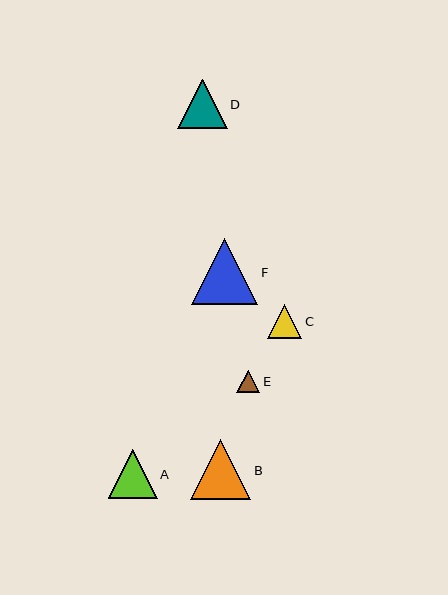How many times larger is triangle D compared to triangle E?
Triangle D is approximately 2.2 times the size of triangle E.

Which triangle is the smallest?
Triangle E is the smallest with a size of approximately 23 pixels.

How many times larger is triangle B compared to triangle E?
Triangle B is approximately 2.7 times the size of triangle E.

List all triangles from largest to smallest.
From largest to smallest: F, B, D, A, C, E.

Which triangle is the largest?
Triangle F is the largest with a size of approximately 66 pixels.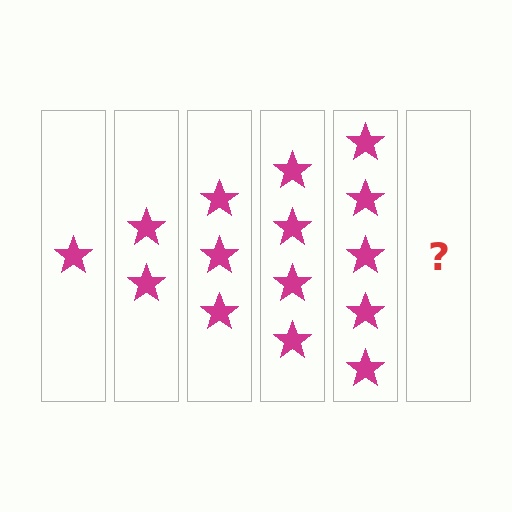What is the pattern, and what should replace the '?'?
The pattern is that each step adds one more star. The '?' should be 6 stars.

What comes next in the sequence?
The next element should be 6 stars.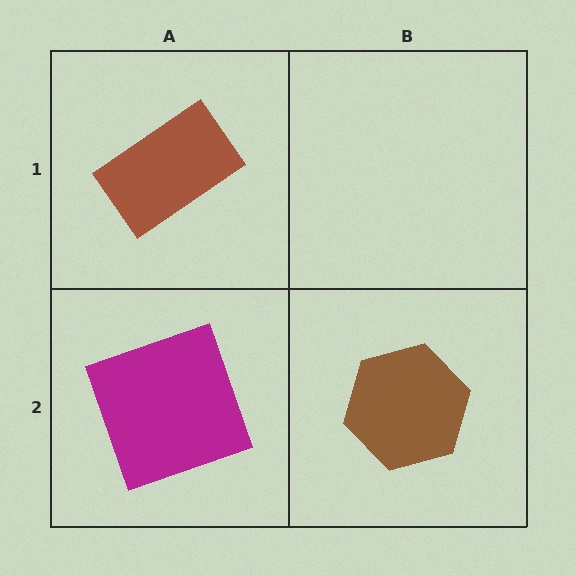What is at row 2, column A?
A magenta square.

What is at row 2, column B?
A brown hexagon.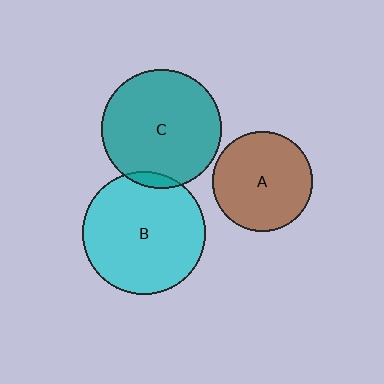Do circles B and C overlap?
Yes.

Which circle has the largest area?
Circle B (cyan).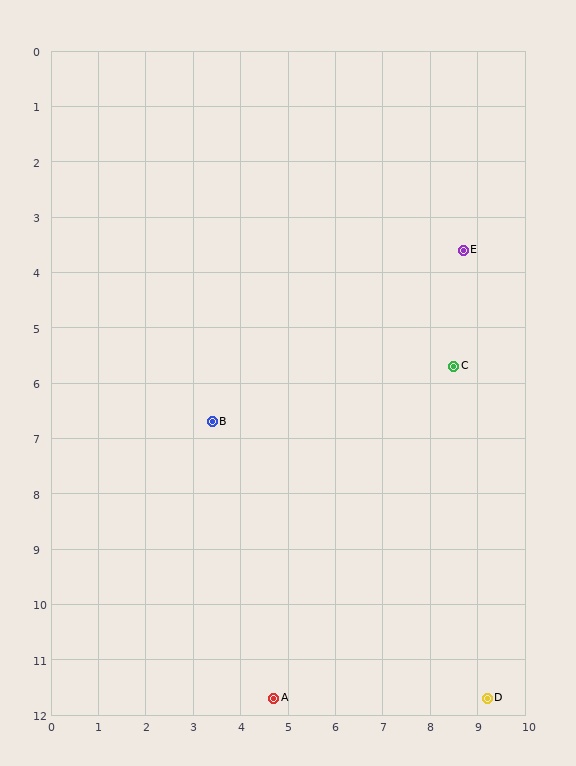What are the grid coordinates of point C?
Point C is at approximately (8.5, 5.7).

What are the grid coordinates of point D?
Point D is at approximately (9.2, 11.7).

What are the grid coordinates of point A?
Point A is at approximately (4.7, 11.7).